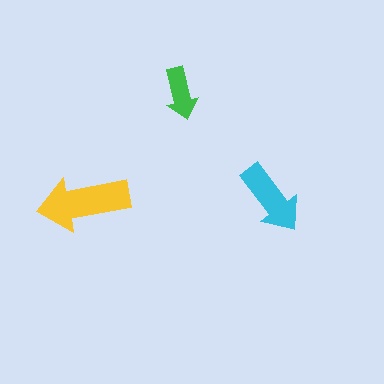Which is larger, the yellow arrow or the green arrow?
The yellow one.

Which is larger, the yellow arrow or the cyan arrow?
The yellow one.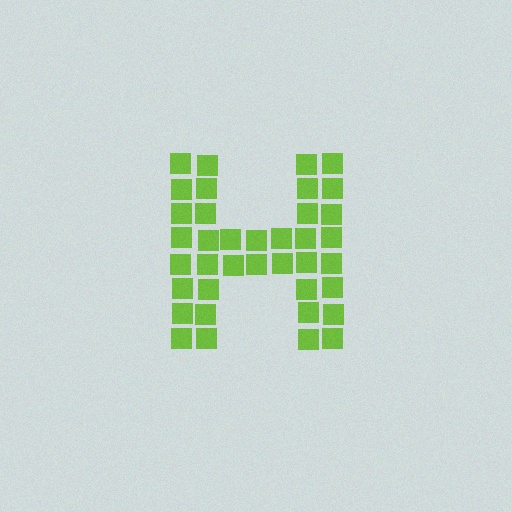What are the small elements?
The small elements are squares.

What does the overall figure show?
The overall figure shows the letter H.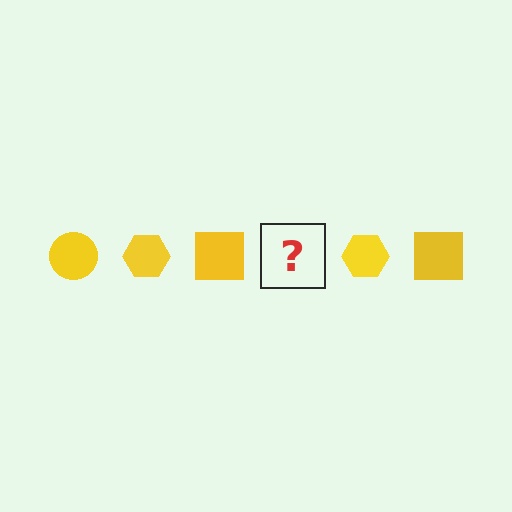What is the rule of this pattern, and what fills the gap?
The rule is that the pattern cycles through circle, hexagon, square shapes in yellow. The gap should be filled with a yellow circle.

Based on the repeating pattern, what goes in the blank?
The blank should be a yellow circle.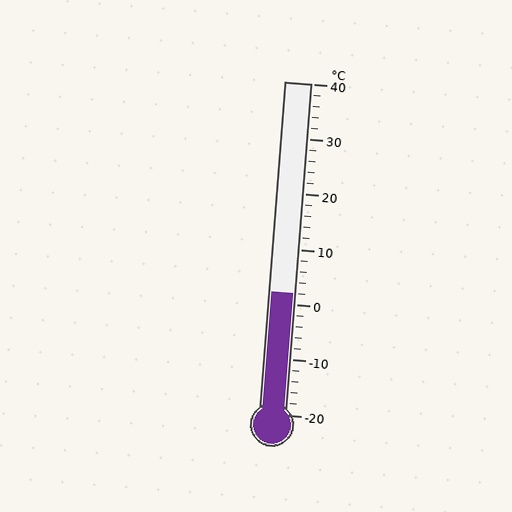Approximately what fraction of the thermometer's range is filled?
The thermometer is filled to approximately 35% of its range.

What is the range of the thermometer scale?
The thermometer scale ranges from -20°C to 40°C.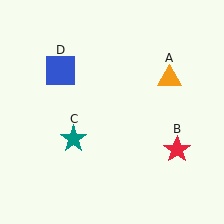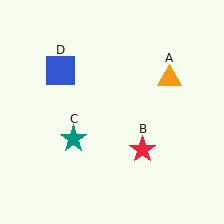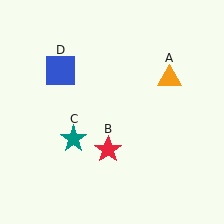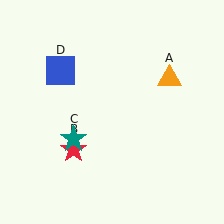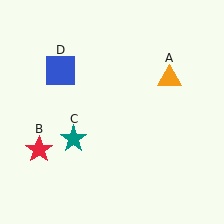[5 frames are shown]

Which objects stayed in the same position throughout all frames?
Orange triangle (object A) and teal star (object C) and blue square (object D) remained stationary.